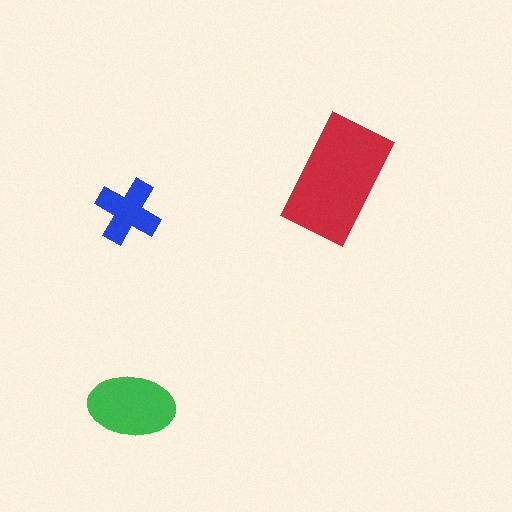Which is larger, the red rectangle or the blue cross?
The red rectangle.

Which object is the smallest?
The blue cross.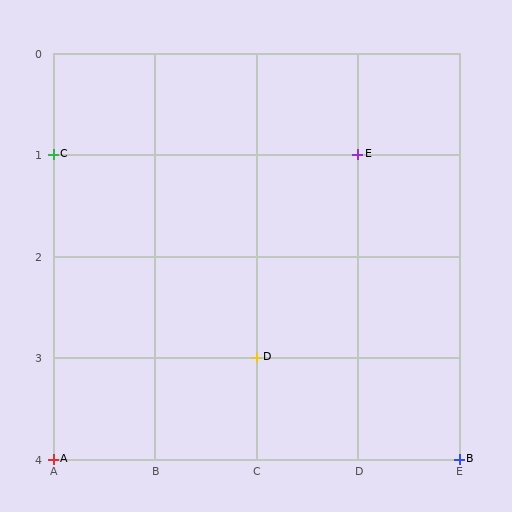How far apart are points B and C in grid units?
Points B and C are 4 columns and 3 rows apart (about 5.0 grid units diagonally).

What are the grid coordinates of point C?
Point C is at grid coordinates (A, 1).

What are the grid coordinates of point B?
Point B is at grid coordinates (E, 4).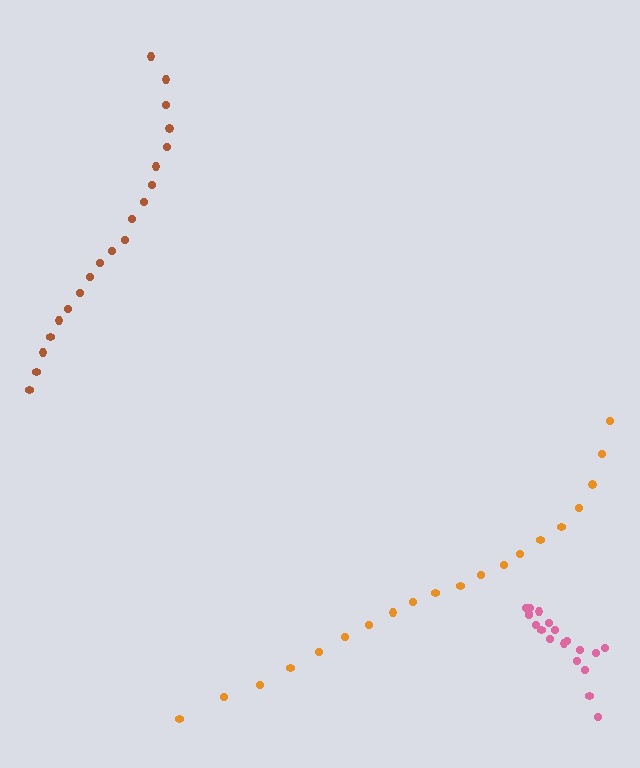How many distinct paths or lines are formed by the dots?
There are 3 distinct paths.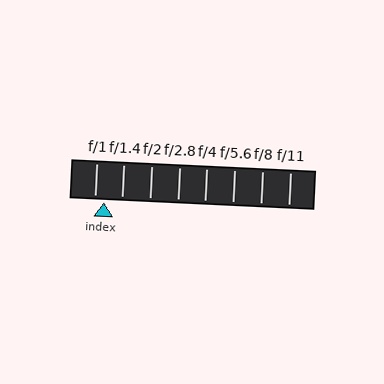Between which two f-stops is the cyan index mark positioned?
The index mark is between f/1 and f/1.4.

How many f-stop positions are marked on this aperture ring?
There are 8 f-stop positions marked.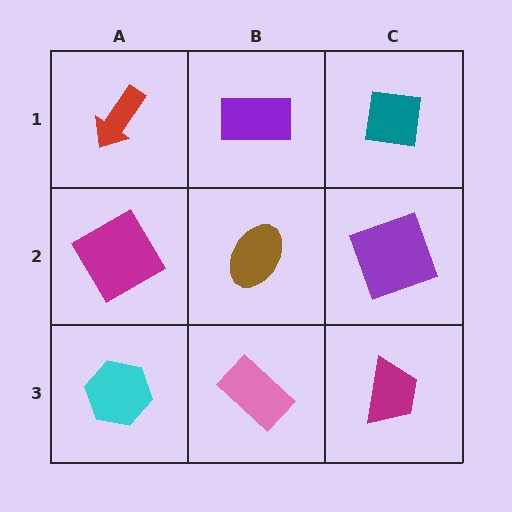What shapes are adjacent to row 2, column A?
A red arrow (row 1, column A), a cyan hexagon (row 3, column A), a brown ellipse (row 2, column B).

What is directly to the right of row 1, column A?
A purple rectangle.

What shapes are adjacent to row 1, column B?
A brown ellipse (row 2, column B), a red arrow (row 1, column A), a teal square (row 1, column C).